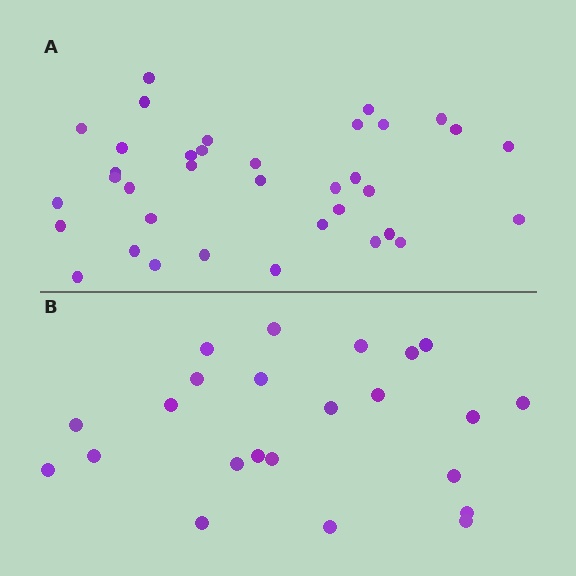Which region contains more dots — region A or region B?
Region A (the top region) has more dots.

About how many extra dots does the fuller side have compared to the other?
Region A has approximately 15 more dots than region B.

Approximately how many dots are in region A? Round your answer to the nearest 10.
About 40 dots. (The exact count is 36, which rounds to 40.)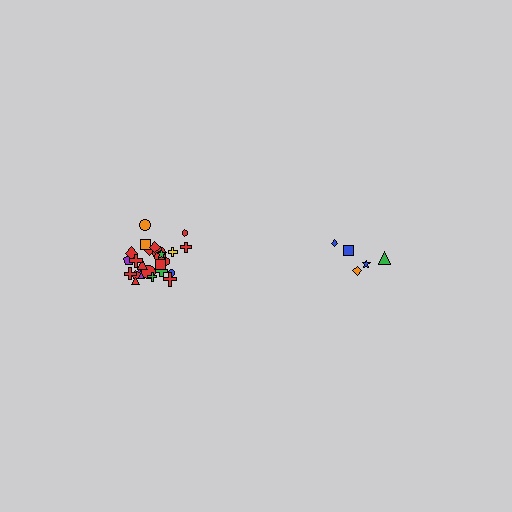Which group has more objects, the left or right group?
The left group.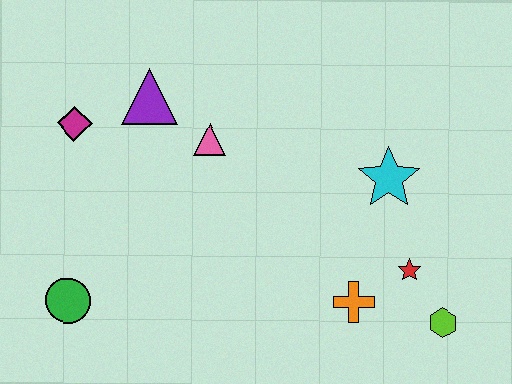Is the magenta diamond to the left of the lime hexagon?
Yes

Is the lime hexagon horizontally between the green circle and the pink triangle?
No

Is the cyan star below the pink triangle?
Yes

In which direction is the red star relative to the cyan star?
The red star is below the cyan star.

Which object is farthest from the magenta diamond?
The lime hexagon is farthest from the magenta diamond.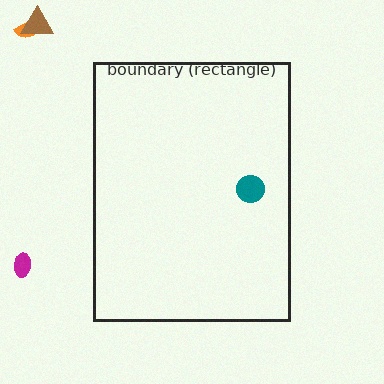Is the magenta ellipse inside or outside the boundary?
Outside.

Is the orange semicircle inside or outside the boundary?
Outside.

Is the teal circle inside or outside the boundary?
Inside.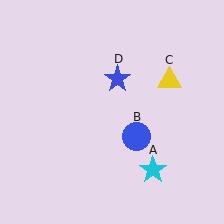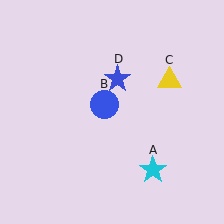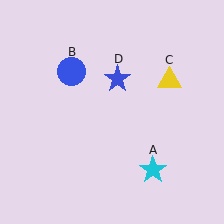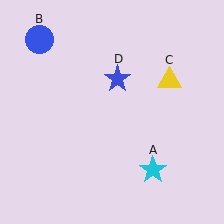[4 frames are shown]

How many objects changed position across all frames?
1 object changed position: blue circle (object B).